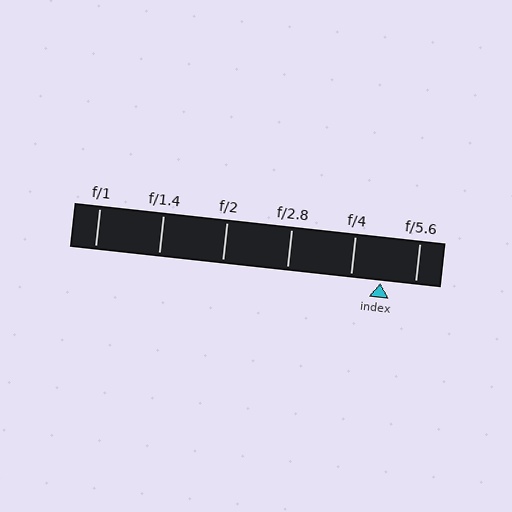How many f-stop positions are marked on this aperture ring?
There are 6 f-stop positions marked.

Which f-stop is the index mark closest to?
The index mark is closest to f/4.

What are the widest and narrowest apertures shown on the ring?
The widest aperture shown is f/1 and the narrowest is f/5.6.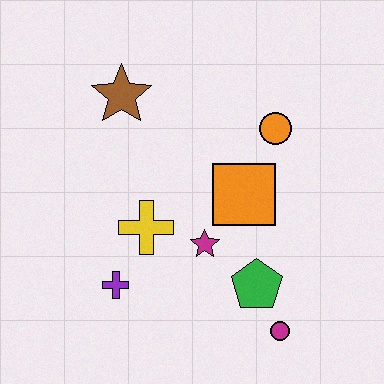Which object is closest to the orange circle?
The orange square is closest to the orange circle.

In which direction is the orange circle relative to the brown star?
The orange circle is to the right of the brown star.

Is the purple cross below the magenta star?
Yes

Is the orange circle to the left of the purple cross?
No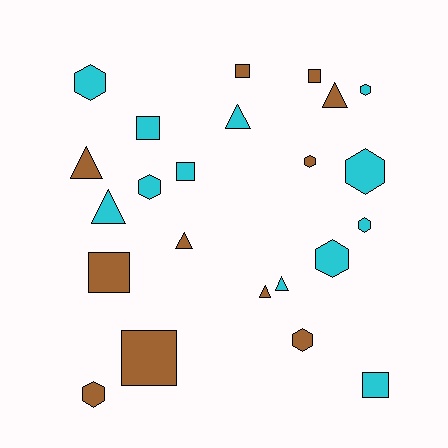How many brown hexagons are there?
There are 3 brown hexagons.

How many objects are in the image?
There are 23 objects.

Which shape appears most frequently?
Hexagon, with 9 objects.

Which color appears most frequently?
Cyan, with 12 objects.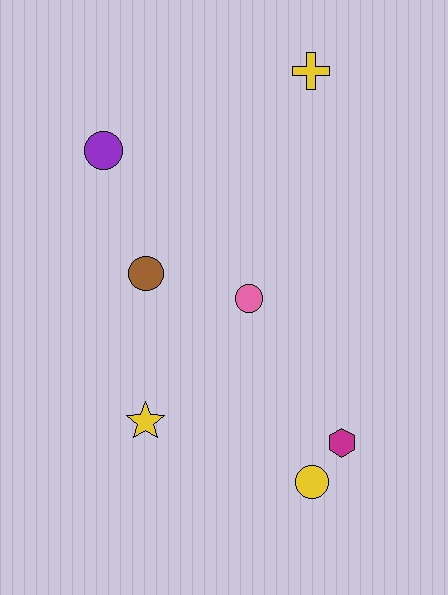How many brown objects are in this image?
There is 1 brown object.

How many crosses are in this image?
There is 1 cross.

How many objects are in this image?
There are 7 objects.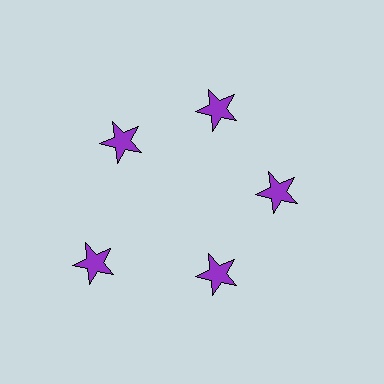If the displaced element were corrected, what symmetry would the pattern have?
It would have 5-fold rotational symmetry — the pattern would map onto itself every 72 degrees.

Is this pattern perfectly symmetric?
No. The 5 purple stars are arranged in a ring, but one element near the 8 o'clock position is pushed outward from the center, breaking the 5-fold rotational symmetry.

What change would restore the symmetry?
The symmetry would be restored by moving it inward, back onto the ring so that all 5 stars sit at equal angles and equal distance from the center.